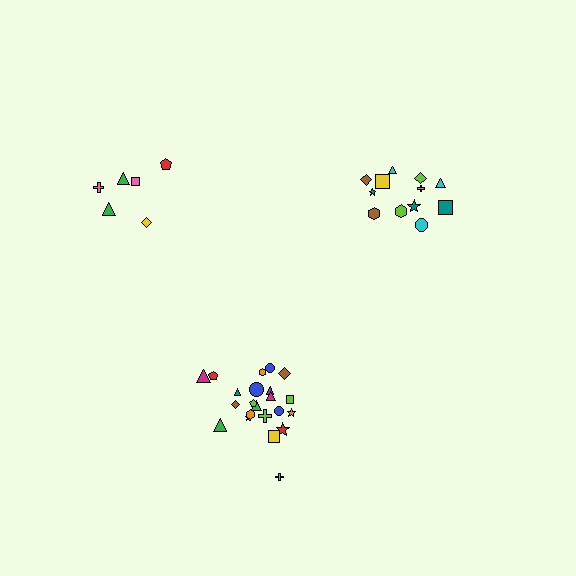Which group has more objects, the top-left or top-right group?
The top-right group.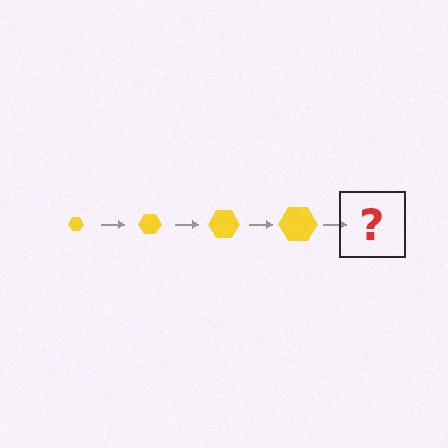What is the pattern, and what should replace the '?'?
The pattern is that the hexagon gets progressively larger each step. The '?' should be a yellow hexagon, larger than the previous one.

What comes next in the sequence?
The next element should be a yellow hexagon, larger than the previous one.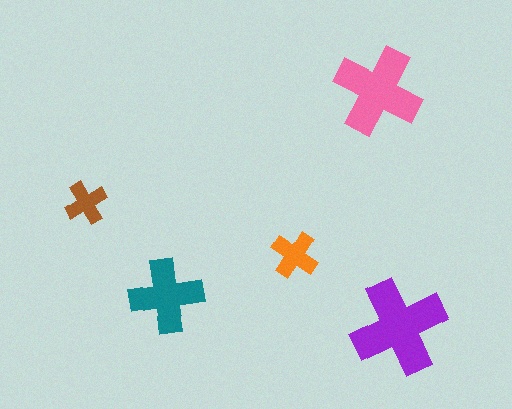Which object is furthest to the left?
The brown cross is leftmost.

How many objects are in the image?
There are 5 objects in the image.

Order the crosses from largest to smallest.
the purple one, the pink one, the teal one, the orange one, the brown one.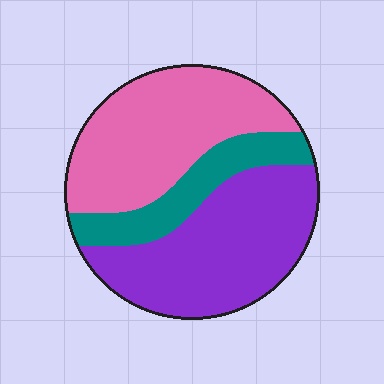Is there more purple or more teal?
Purple.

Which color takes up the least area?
Teal, at roughly 20%.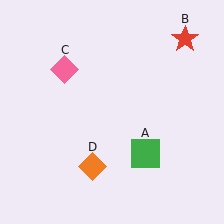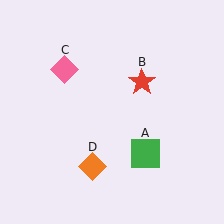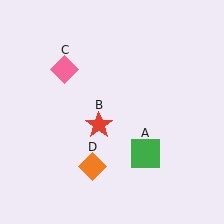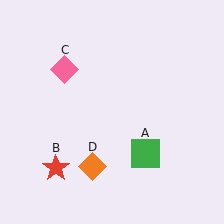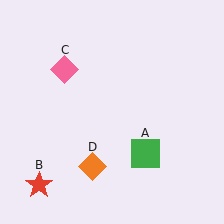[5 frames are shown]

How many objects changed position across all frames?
1 object changed position: red star (object B).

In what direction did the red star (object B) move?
The red star (object B) moved down and to the left.